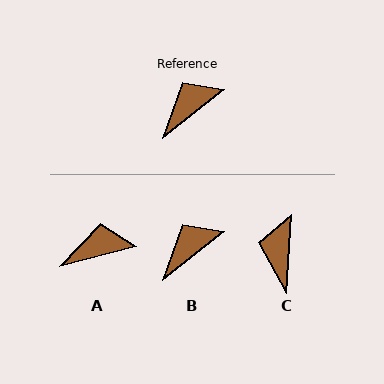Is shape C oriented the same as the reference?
No, it is off by about 49 degrees.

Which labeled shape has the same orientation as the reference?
B.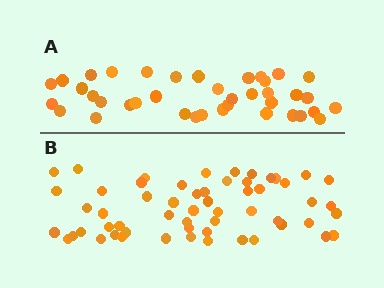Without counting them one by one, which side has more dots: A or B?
Region B (the bottom region) has more dots.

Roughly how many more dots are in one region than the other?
Region B has approximately 20 more dots than region A.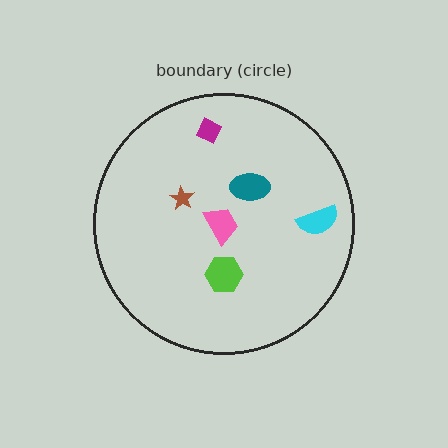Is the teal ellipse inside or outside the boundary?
Inside.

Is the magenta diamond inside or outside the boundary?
Inside.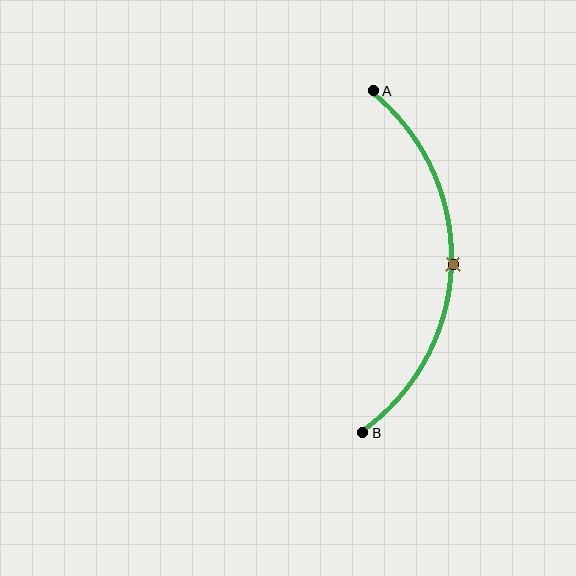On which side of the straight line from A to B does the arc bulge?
The arc bulges to the right of the straight line connecting A and B.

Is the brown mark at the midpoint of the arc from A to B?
Yes. The brown mark lies on the arc at equal arc-length from both A and B — it is the arc midpoint.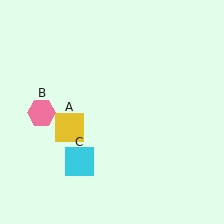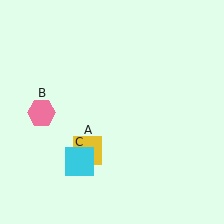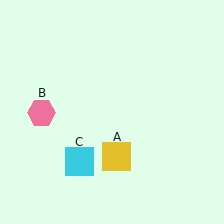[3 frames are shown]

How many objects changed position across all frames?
1 object changed position: yellow square (object A).